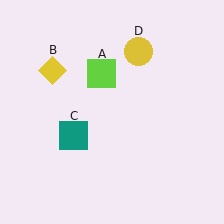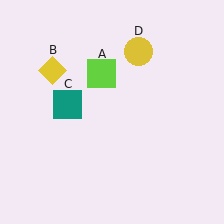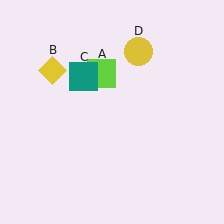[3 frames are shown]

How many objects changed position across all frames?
1 object changed position: teal square (object C).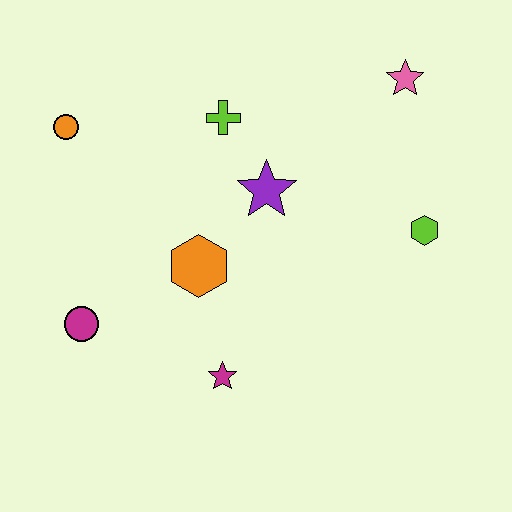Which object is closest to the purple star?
The lime cross is closest to the purple star.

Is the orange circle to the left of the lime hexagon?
Yes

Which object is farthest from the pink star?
The magenta circle is farthest from the pink star.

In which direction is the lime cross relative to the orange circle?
The lime cross is to the right of the orange circle.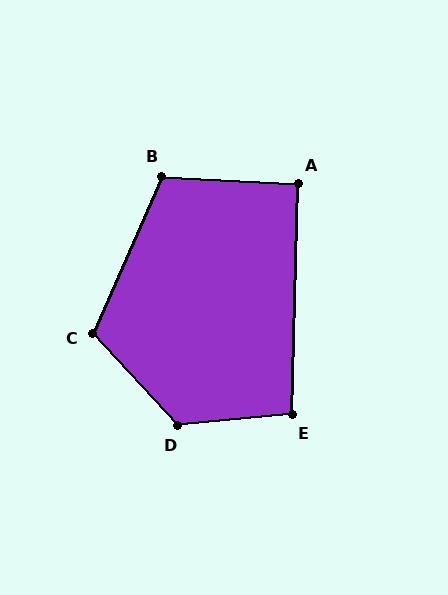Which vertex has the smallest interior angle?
A, at approximately 92 degrees.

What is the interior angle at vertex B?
Approximately 111 degrees (obtuse).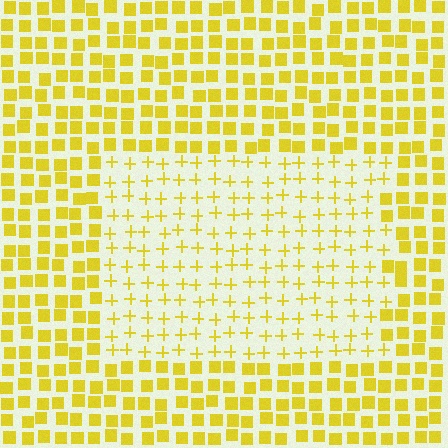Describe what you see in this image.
The image is filled with small yellow elements arranged in a uniform grid. A rectangle-shaped region contains plus signs, while the surrounding area contains squares. The boundary is defined purely by the change in element shape.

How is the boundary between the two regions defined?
The boundary is defined by a change in element shape: plus signs inside vs. squares outside. All elements share the same color and spacing.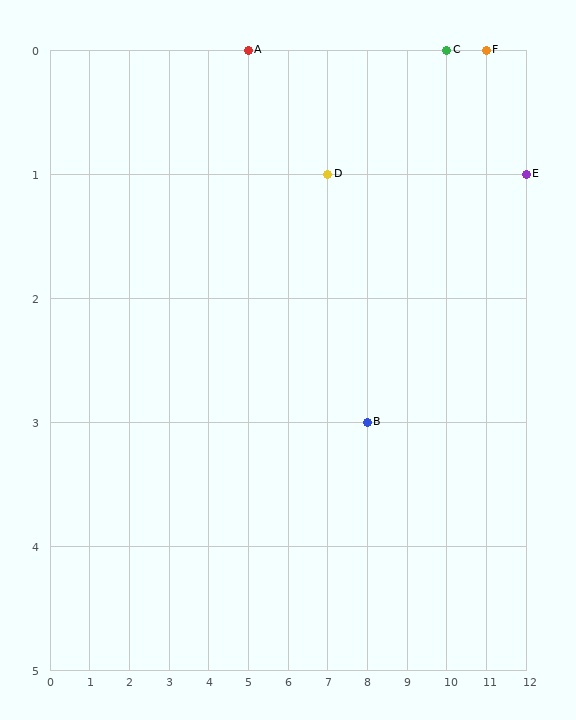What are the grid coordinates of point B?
Point B is at grid coordinates (8, 3).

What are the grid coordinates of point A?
Point A is at grid coordinates (5, 0).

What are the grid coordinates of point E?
Point E is at grid coordinates (12, 1).